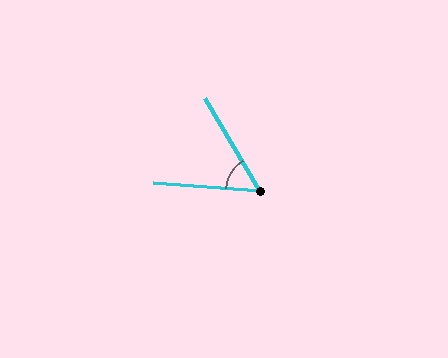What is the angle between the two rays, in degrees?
Approximately 55 degrees.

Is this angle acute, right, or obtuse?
It is acute.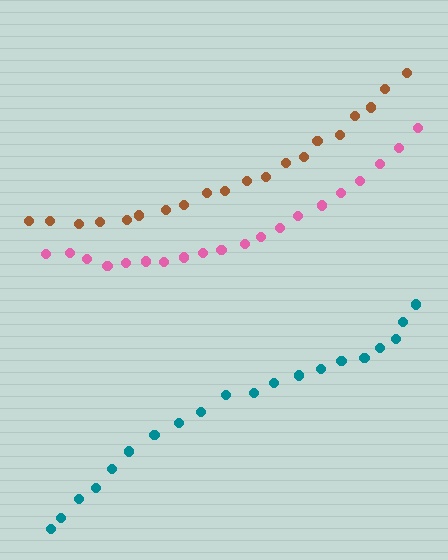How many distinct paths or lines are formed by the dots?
There are 3 distinct paths.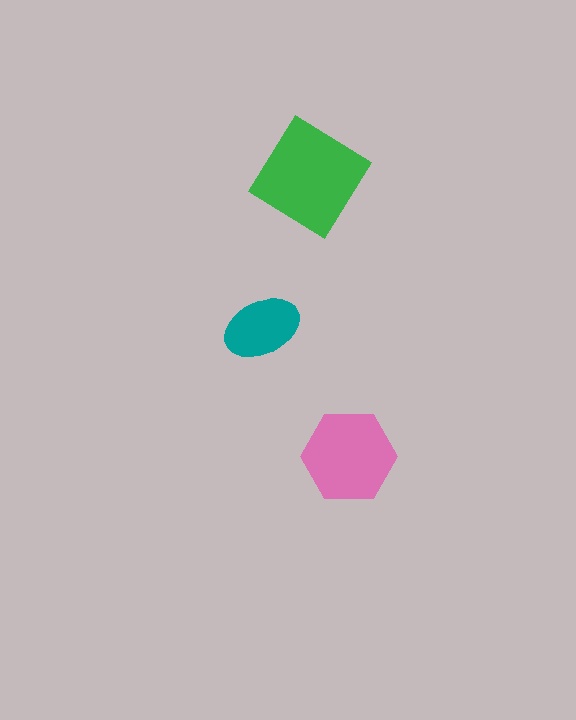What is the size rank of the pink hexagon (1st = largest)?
2nd.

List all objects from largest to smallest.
The green diamond, the pink hexagon, the teal ellipse.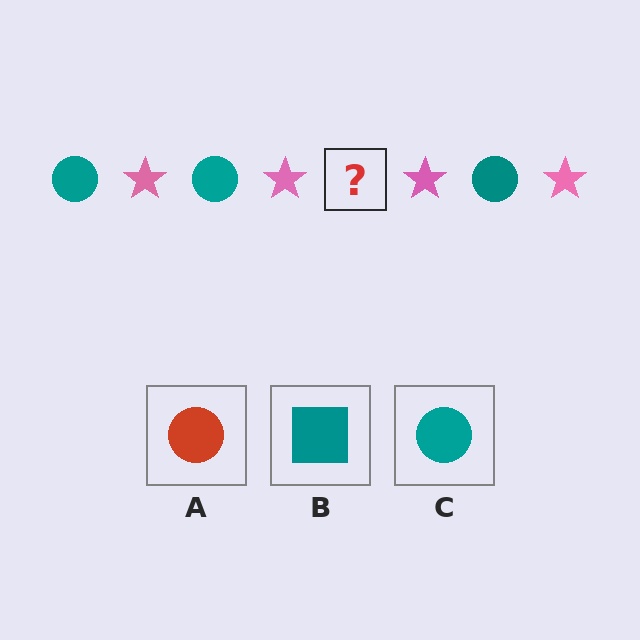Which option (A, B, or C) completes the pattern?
C.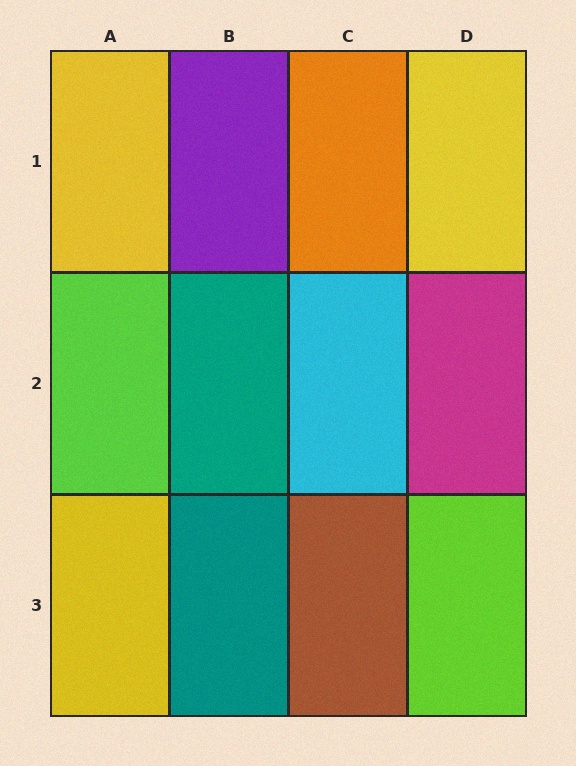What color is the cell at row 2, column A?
Lime.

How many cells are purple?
1 cell is purple.